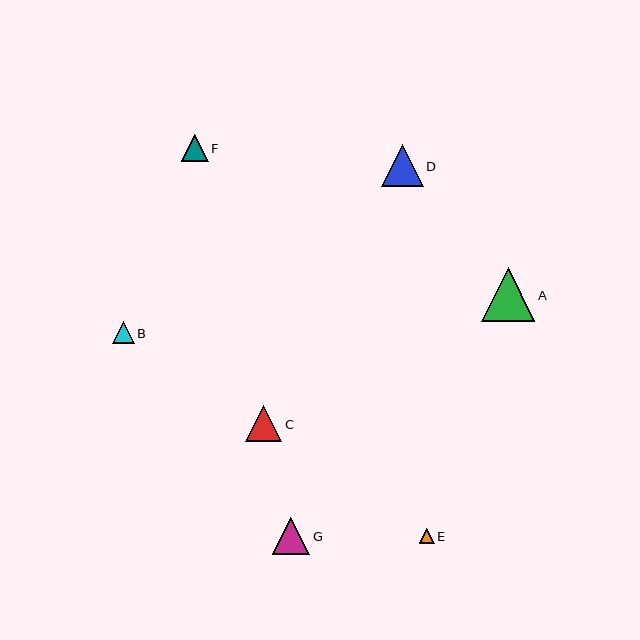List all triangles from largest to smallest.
From largest to smallest: A, D, G, C, F, B, E.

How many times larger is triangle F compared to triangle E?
Triangle F is approximately 1.8 times the size of triangle E.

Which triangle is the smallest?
Triangle E is the smallest with a size of approximately 15 pixels.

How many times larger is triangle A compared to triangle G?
Triangle A is approximately 1.4 times the size of triangle G.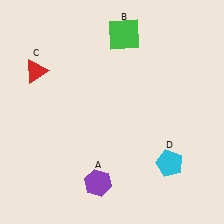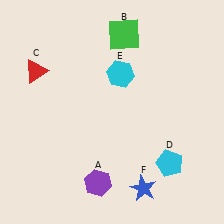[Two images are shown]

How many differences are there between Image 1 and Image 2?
There are 2 differences between the two images.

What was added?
A cyan hexagon (E), a blue star (F) were added in Image 2.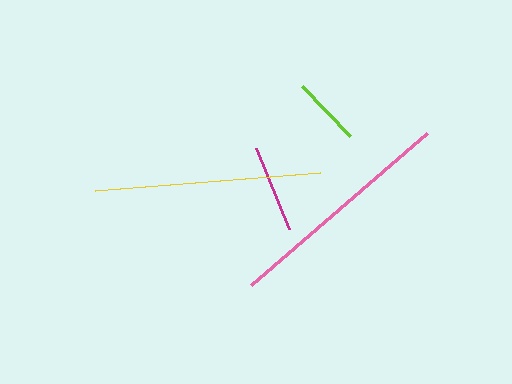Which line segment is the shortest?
The lime line is the shortest at approximately 70 pixels.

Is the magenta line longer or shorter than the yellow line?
The yellow line is longer than the magenta line.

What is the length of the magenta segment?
The magenta segment is approximately 88 pixels long.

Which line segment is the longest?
The pink line is the longest at approximately 233 pixels.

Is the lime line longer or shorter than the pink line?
The pink line is longer than the lime line.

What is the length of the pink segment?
The pink segment is approximately 233 pixels long.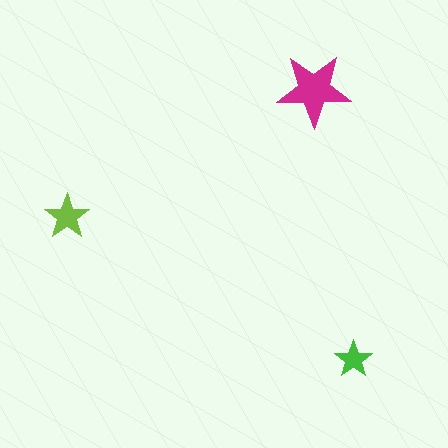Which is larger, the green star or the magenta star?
The magenta one.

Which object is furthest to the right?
The green star is rightmost.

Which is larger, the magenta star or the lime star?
The magenta one.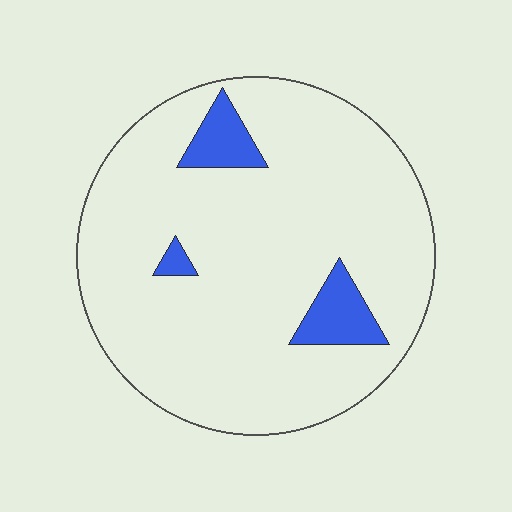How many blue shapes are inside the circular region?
3.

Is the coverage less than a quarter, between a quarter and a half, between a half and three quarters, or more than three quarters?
Less than a quarter.